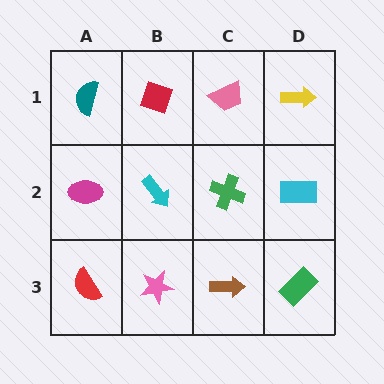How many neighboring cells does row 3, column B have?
3.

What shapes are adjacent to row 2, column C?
A pink trapezoid (row 1, column C), a brown arrow (row 3, column C), a cyan arrow (row 2, column B), a cyan rectangle (row 2, column D).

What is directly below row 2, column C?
A brown arrow.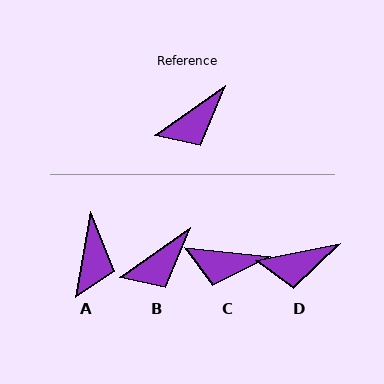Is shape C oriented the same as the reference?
No, it is off by about 41 degrees.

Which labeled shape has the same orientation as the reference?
B.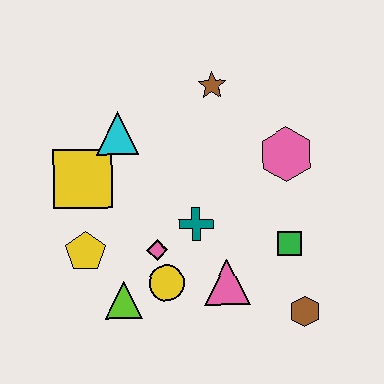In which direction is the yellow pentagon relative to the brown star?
The yellow pentagon is below the brown star.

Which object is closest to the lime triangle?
The yellow circle is closest to the lime triangle.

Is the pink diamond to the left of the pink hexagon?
Yes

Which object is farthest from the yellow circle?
The brown star is farthest from the yellow circle.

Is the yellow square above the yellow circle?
Yes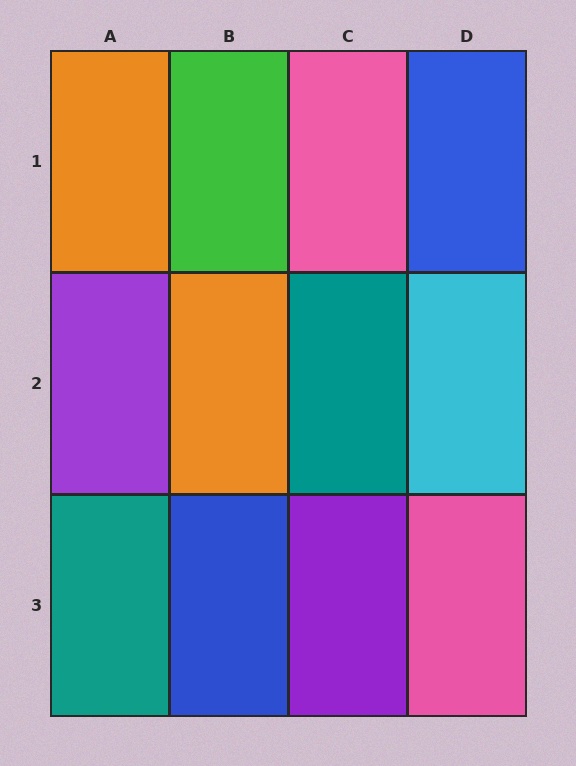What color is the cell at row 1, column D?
Blue.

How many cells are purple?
2 cells are purple.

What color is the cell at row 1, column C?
Pink.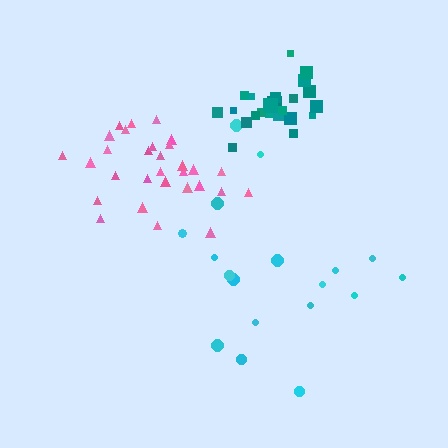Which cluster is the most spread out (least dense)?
Cyan.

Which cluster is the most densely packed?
Teal.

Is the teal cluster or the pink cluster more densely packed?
Teal.